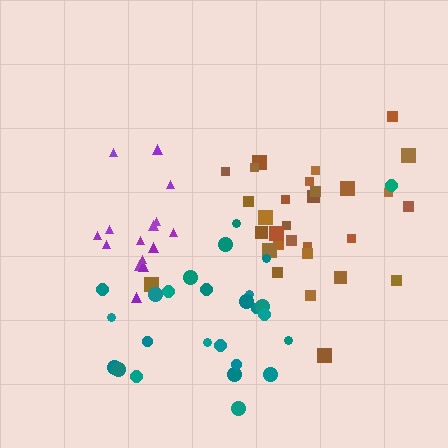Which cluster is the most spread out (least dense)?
Teal.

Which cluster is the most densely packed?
Purple.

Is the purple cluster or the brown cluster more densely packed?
Purple.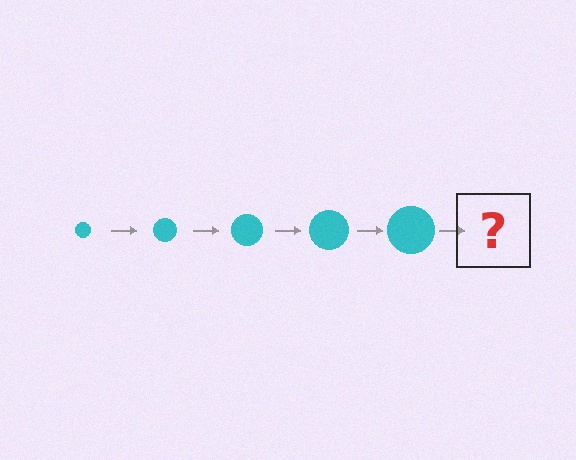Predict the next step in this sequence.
The next step is a cyan circle, larger than the previous one.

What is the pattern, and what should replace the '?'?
The pattern is that the circle gets progressively larger each step. The '?' should be a cyan circle, larger than the previous one.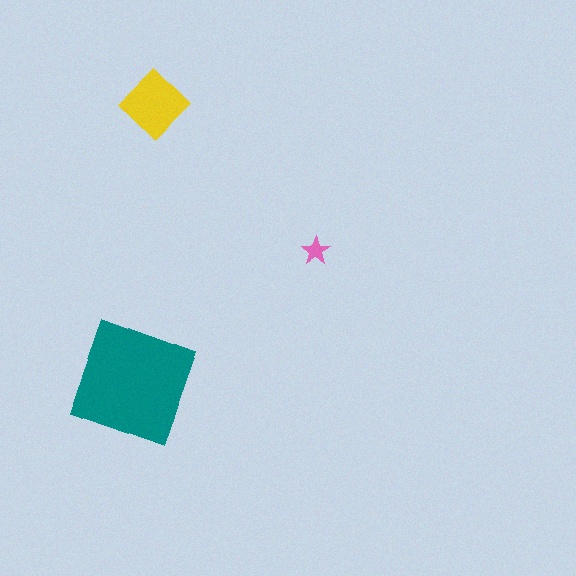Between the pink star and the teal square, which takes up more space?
The teal square.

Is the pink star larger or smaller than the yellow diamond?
Smaller.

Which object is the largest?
The teal square.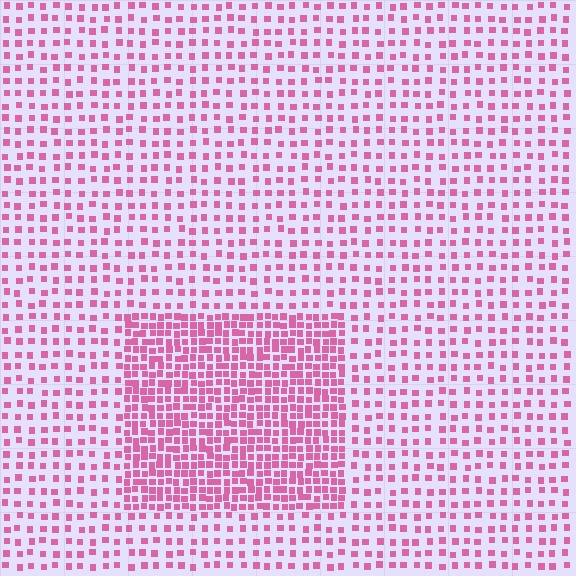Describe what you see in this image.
The image contains small pink elements arranged at two different densities. A rectangle-shaped region is visible where the elements are more densely packed than the surrounding area.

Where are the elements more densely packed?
The elements are more densely packed inside the rectangle boundary.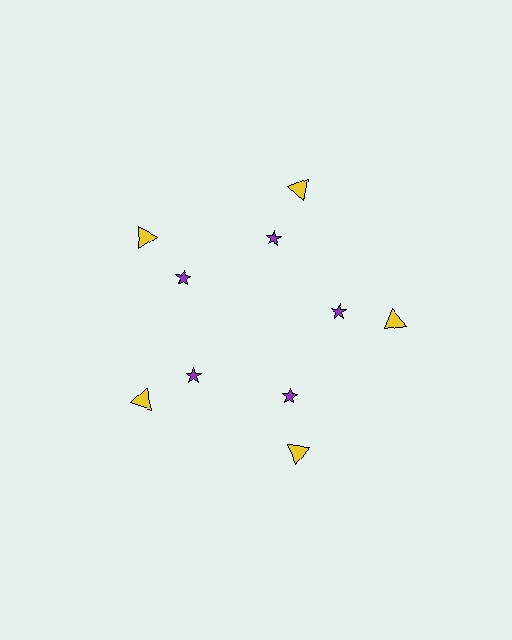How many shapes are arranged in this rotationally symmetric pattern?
There are 10 shapes, arranged in 5 groups of 2.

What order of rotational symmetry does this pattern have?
This pattern has 5-fold rotational symmetry.